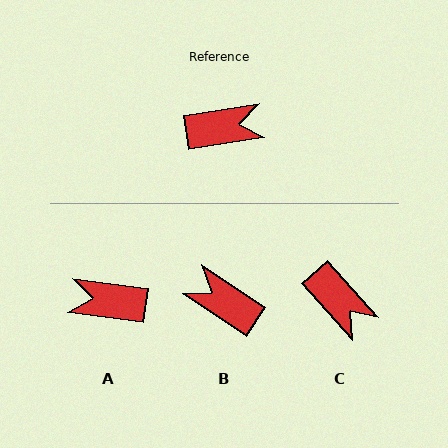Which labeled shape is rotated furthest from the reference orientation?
A, about 164 degrees away.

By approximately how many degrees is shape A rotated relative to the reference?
Approximately 164 degrees counter-clockwise.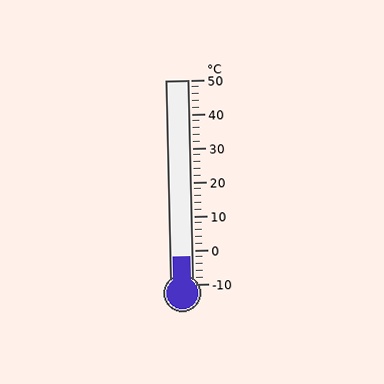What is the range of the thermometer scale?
The thermometer scale ranges from -10°C to 50°C.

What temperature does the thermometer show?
The thermometer shows approximately -2°C.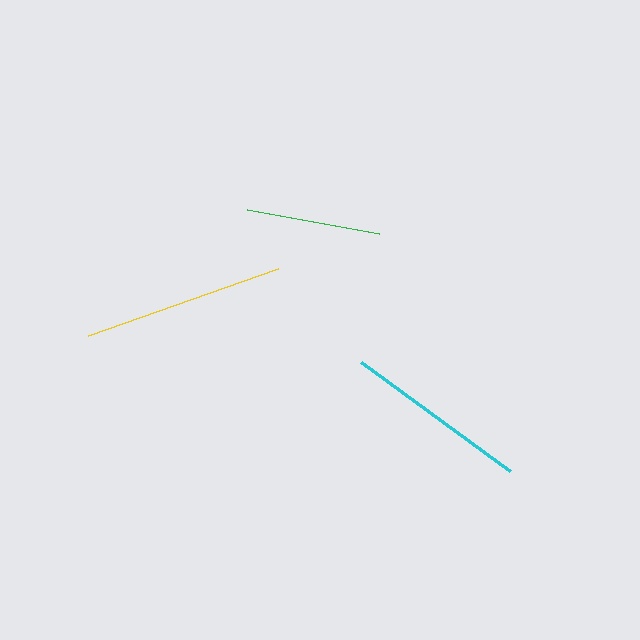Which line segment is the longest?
The yellow line is the longest at approximately 201 pixels.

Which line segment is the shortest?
The green line is the shortest at approximately 135 pixels.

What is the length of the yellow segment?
The yellow segment is approximately 201 pixels long.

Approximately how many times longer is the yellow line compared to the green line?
The yellow line is approximately 1.5 times the length of the green line.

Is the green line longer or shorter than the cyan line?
The cyan line is longer than the green line.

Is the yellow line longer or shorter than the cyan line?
The yellow line is longer than the cyan line.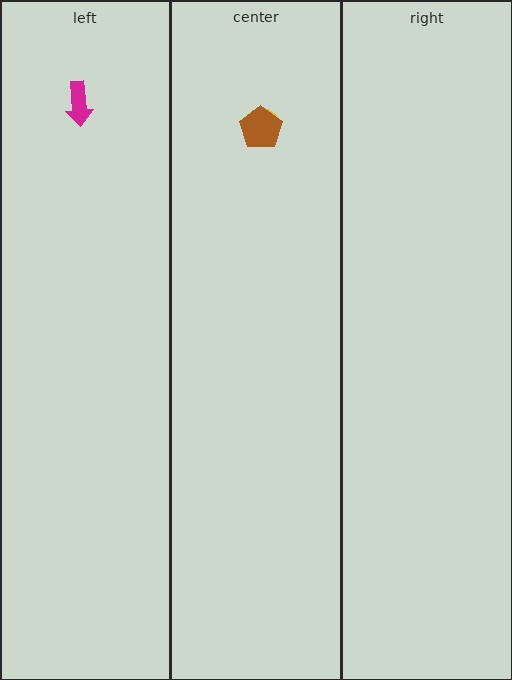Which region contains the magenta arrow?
The left region.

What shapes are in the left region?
The magenta arrow.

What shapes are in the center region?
The yellow semicircle, the brown pentagon.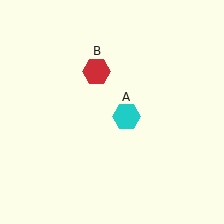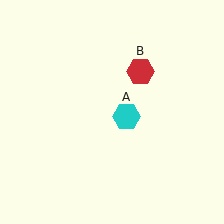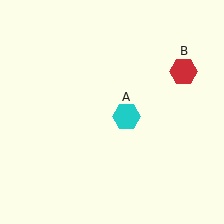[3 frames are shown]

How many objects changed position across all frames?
1 object changed position: red hexagon (object B).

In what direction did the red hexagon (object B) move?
The red hexagon (object B) moved right.